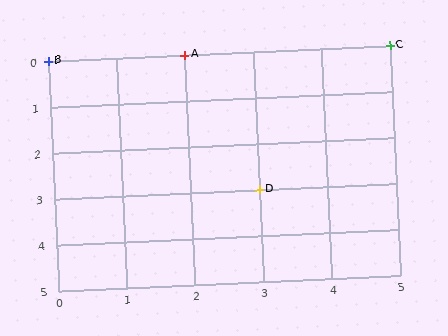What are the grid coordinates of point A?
Point A is at grid coordinates (2, 0).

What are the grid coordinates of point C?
Point C is at grid coordinates (5, 0).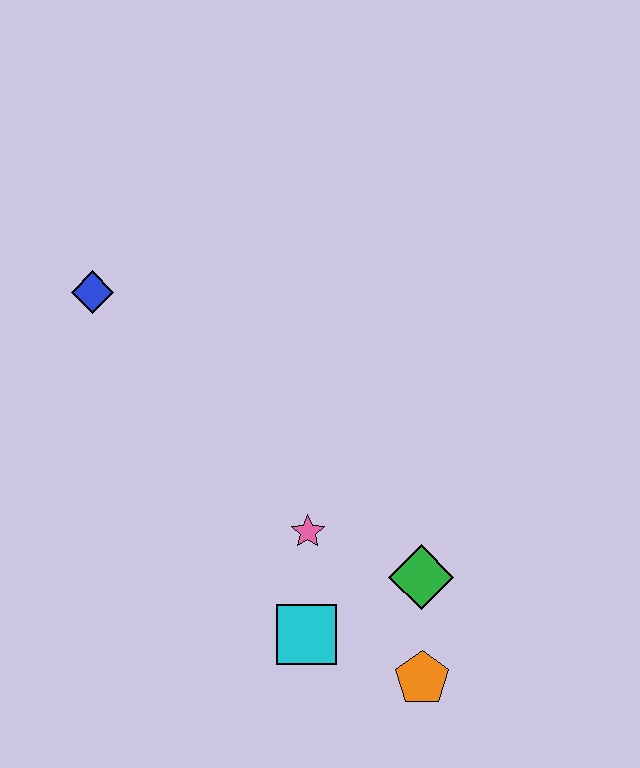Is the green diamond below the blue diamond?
Yes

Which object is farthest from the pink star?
The blue diamond is farthest from the pink star.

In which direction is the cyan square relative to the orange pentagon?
The cyan square is to the left of the orange pentagon.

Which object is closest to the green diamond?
The orange pentagon is closest to the green diamond.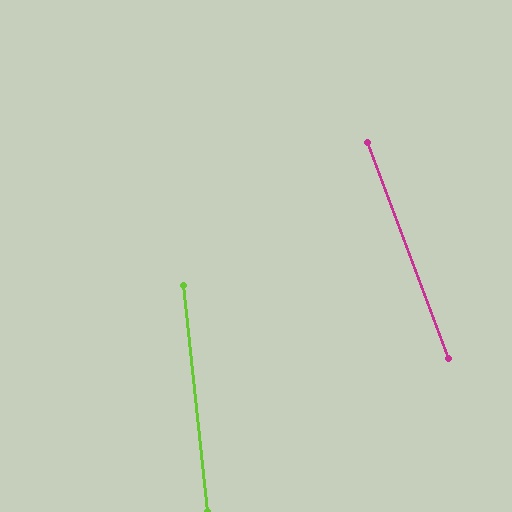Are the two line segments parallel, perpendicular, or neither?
Neither parallel nor perpendicular — they differ by about 15°.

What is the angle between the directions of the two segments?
Approximately 15 degrees.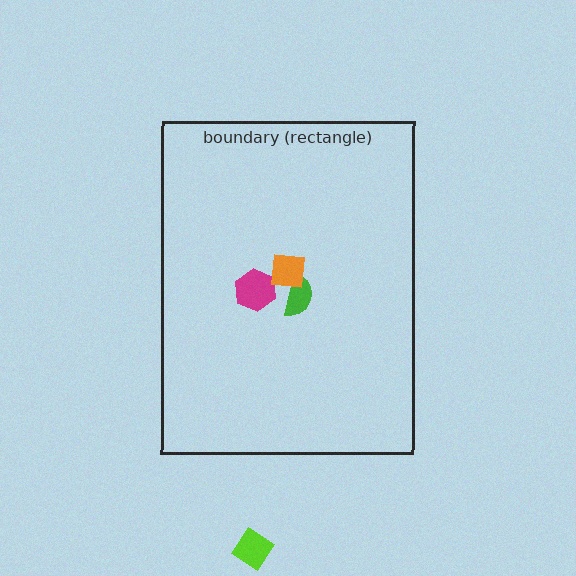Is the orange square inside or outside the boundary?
Inside.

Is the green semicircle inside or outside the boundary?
Inside.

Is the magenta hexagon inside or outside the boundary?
Inside.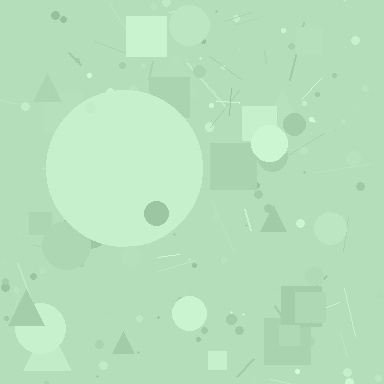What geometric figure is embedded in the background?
A circle is embedded in the background.